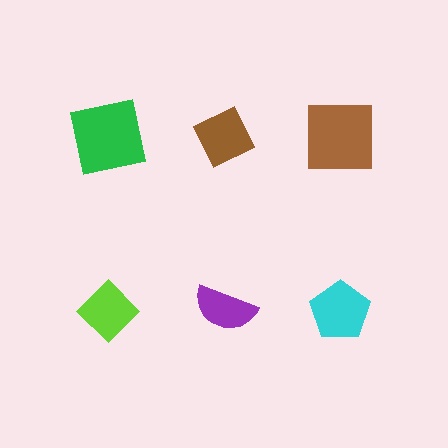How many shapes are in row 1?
3 shapes.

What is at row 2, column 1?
A lime diamond.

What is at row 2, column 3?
A cyan pentagon.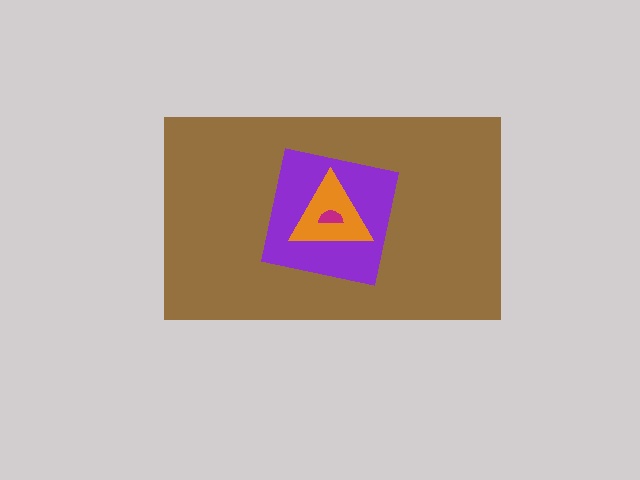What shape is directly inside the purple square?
The orange triangle.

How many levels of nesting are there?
4.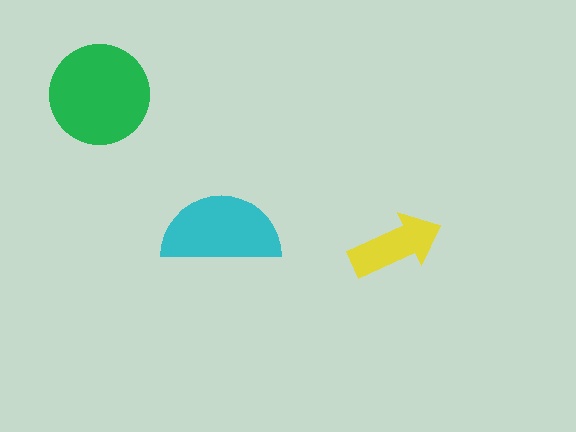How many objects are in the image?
There are 3 objects in the image.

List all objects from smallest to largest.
The yellow arrow, the cyan semicircle, the green circle.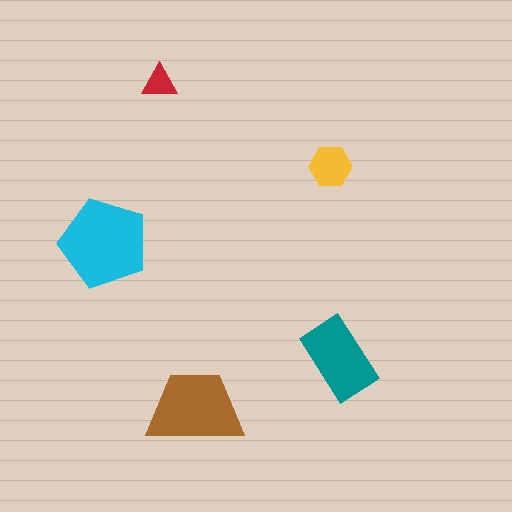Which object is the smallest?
The red triangle.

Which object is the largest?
The cyan pentagon.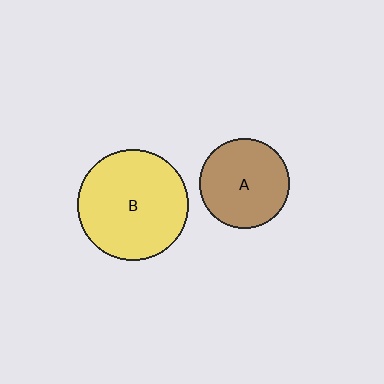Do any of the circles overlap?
No, none of the circles overlap.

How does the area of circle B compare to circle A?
Approximately 1.5 times.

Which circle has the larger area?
Circle B (yellow).